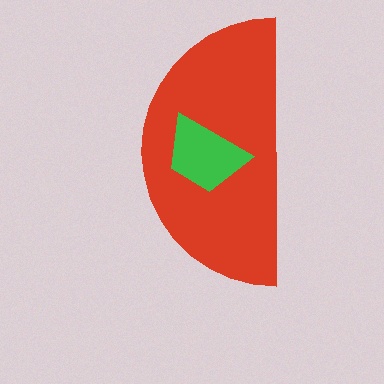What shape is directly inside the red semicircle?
The green trapezoid.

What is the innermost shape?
The green trapezoid.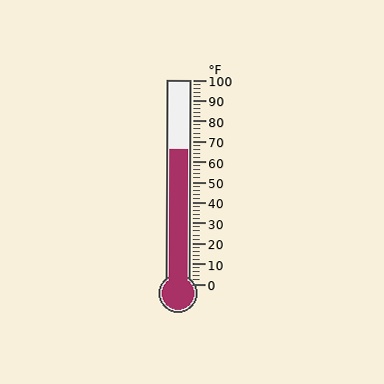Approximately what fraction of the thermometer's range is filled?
The thermometer is filled to approximately 65% of its range.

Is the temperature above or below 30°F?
The temperature is above 30°F.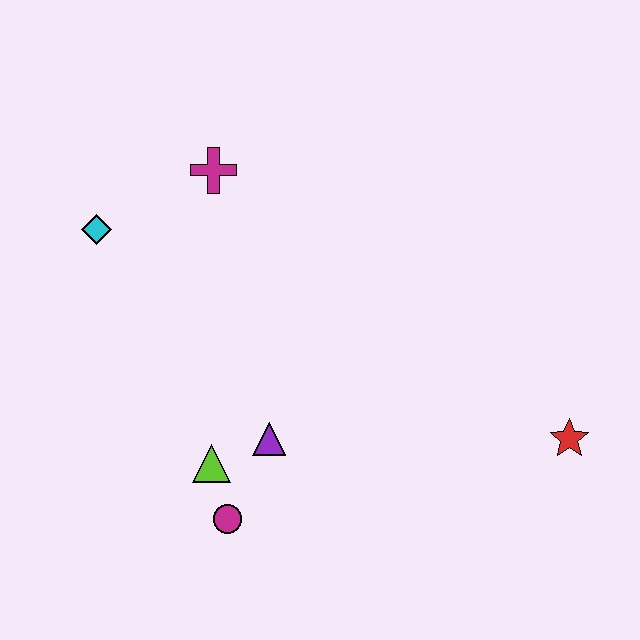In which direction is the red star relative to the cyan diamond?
The red star is to the right of the cyan diamond.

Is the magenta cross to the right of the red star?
No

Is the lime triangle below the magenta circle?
No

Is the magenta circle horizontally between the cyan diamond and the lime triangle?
No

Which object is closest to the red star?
The purple triangle is closest to the red star.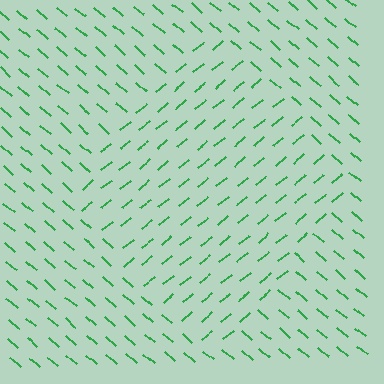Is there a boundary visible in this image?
Yes, there is a texture boundary formed by a change in line orientation.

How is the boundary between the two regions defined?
The boundary is defined purely by a change in line orientation (approximately 81 degrees difference). All lines are the same color and thickness.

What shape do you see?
I see a diamond.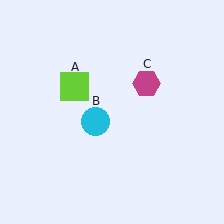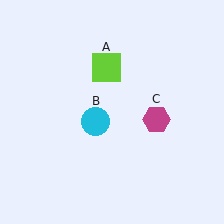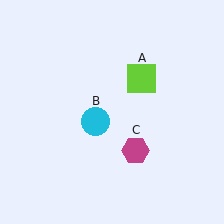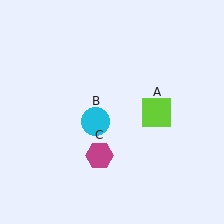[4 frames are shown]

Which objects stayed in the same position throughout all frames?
Cyan circle (object B) remained stationary.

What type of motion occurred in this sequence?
The lime square (object A), magenta hexagon (object C) rotated clockwise around the center of the scene.